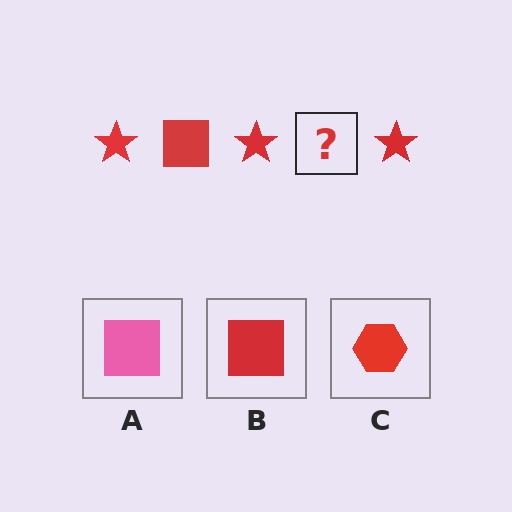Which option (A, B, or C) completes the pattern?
B.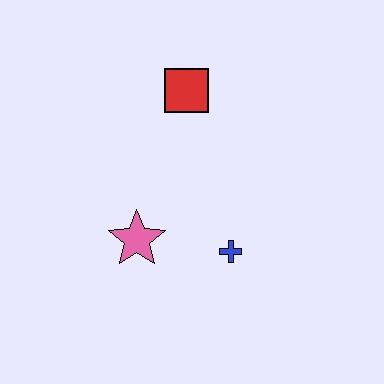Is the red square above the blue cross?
Yes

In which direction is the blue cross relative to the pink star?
The blue cross is to the right of the pink star.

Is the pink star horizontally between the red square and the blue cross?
No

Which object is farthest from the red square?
The blue cross is farthest from the red square.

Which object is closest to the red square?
The pink star is closest to the red square.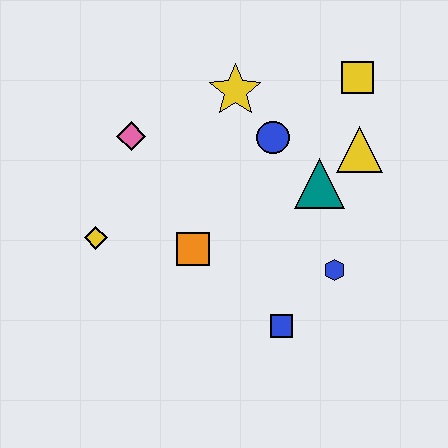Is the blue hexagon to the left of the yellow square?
Yes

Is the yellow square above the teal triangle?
Yes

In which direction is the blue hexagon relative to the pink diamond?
The blue hexagon is to the right of the pink diamond.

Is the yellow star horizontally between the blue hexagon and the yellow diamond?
Yes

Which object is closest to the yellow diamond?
The orange square is closest to the yellow diamond.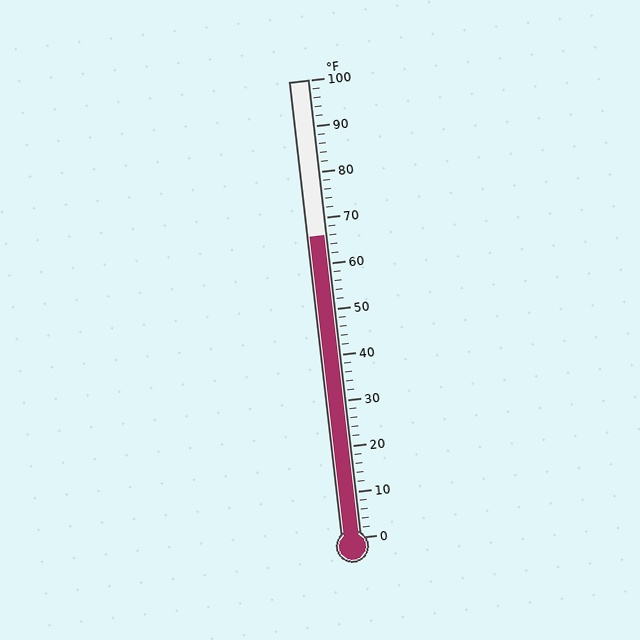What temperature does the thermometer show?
The thermometer shows approximately 66°F.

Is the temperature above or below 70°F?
The temperature is below 70°F.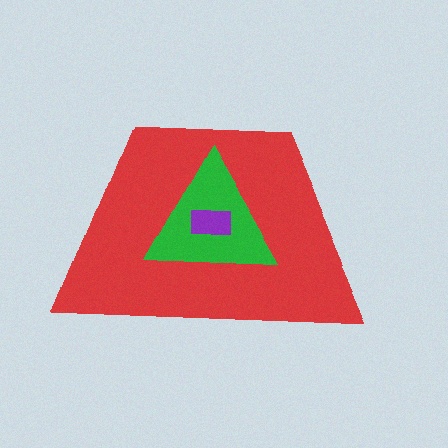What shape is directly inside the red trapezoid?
The green triangle.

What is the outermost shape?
The red trapezoid.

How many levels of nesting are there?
3.